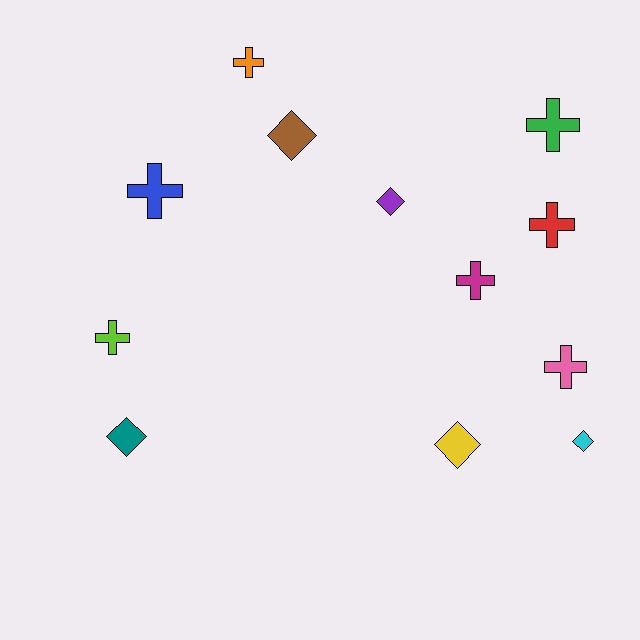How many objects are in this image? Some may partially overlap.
There are 12 objects.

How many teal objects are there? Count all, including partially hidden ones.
There is 1 teal object.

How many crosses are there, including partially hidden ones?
There are 7 crosses.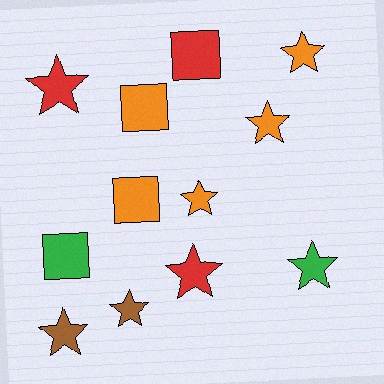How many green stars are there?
There is 1 green star.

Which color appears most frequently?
Orange, with 5 objects.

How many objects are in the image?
There are 12 objects.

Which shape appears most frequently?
Star, with 8 objects.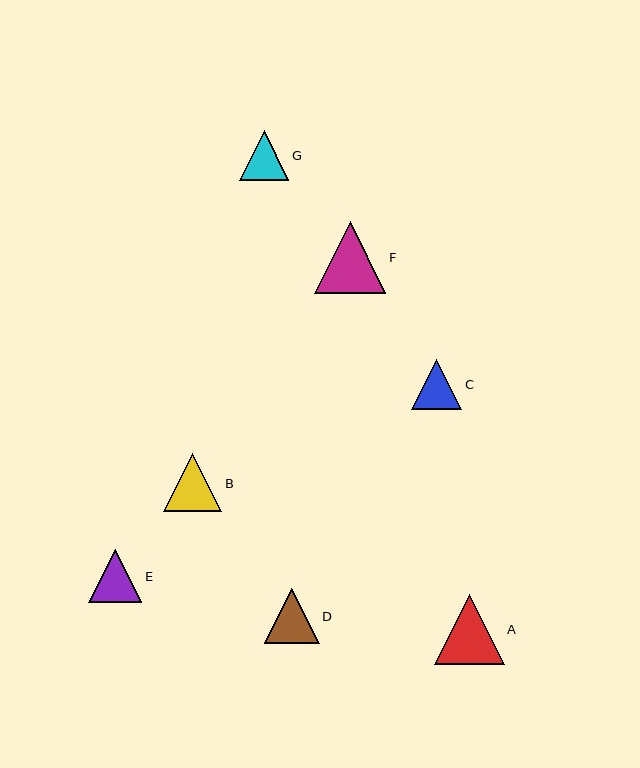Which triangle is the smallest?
Triangle G is the smallest with a size of approximately 50 pixels.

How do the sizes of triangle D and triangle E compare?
Triangle D and triangle E are approximately the same size.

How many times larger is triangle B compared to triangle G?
Triangle B is approximately 1.2 times the size of triangle G.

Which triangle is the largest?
Triangle F is the largest with a size of approximately 72 pixels.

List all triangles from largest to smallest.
From largest to smallest: F, A, B, D, E, C, G.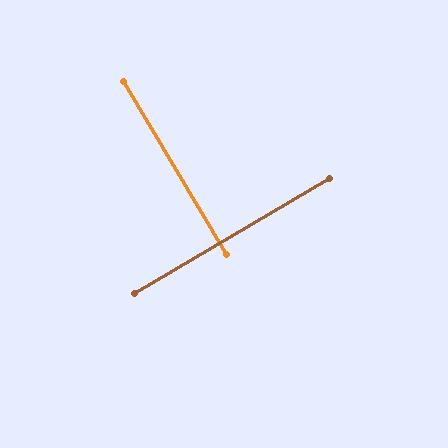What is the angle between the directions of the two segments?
Approximately 90 degrees.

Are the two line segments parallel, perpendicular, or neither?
Perpendicular — they meet at approximately 90°.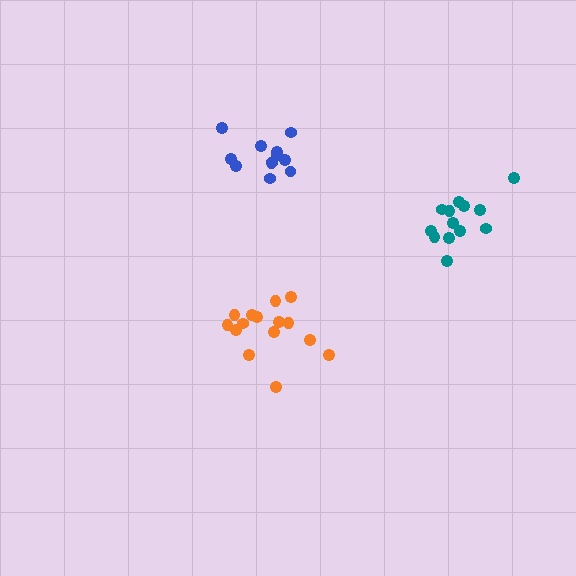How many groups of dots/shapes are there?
There are 3 groups.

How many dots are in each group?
Group 1: 15 dots, Group 2: 13 dots, Group 3: 12 dots (40 total).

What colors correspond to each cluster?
The clusters are colored: orange, teal, blue.